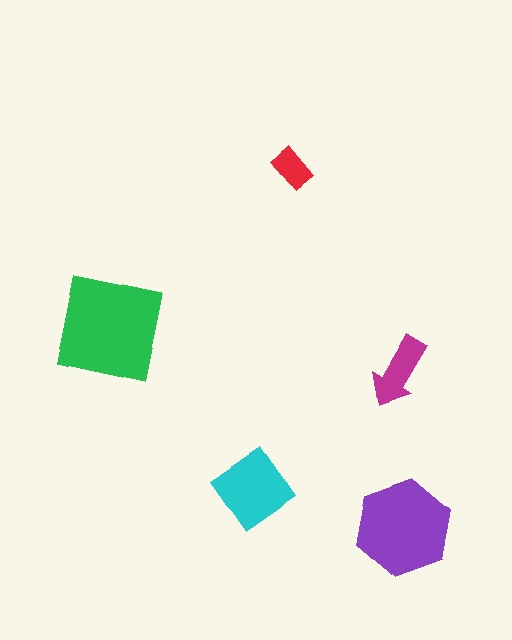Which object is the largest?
The green square.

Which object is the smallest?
The red rectangle.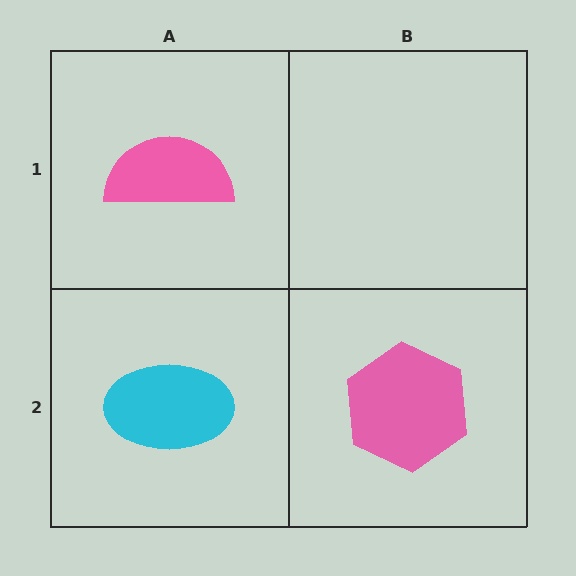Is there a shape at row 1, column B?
No, that cell is empty.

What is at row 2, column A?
A cyan ellipse.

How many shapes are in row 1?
1 shape.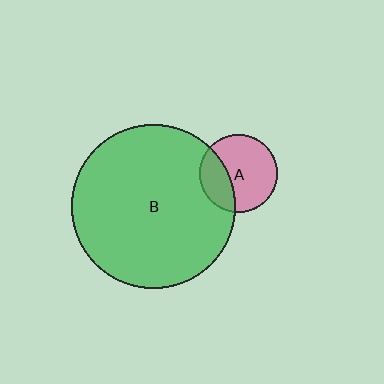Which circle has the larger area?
Circle B (green).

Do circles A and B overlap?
Yes.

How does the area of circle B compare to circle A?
Approximately 4.5 times.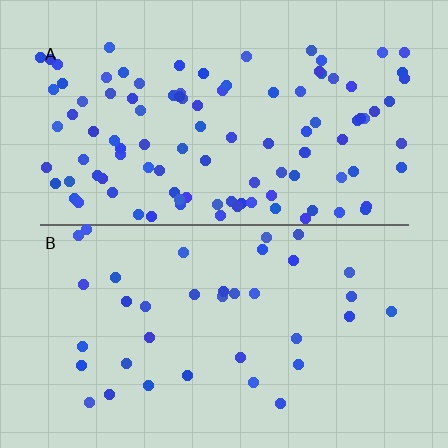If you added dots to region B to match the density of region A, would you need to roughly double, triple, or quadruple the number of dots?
Approximately triple.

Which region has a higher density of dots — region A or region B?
A (the top).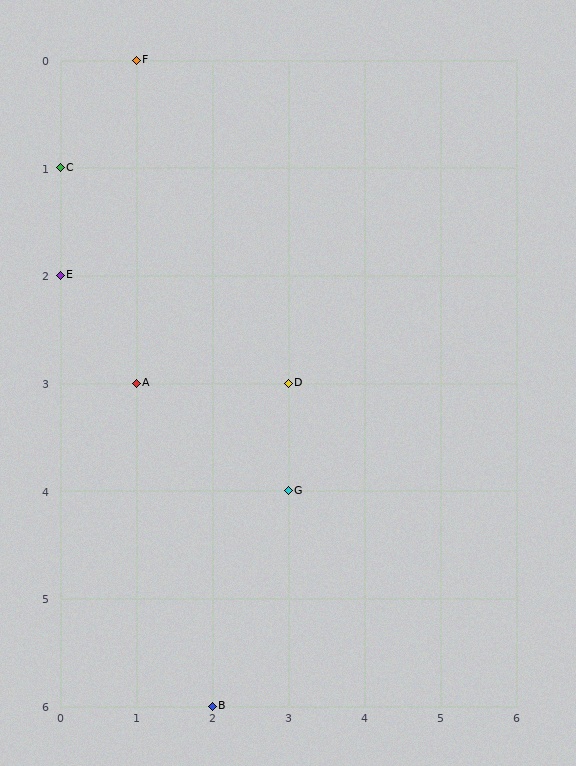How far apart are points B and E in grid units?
Points B and E are 2 columns and 4 rows apart (about 4.5 grid units diagonally).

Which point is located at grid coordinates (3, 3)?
Point D is at (3, 3).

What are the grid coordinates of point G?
Point G is at grid coordinates (3, 4).